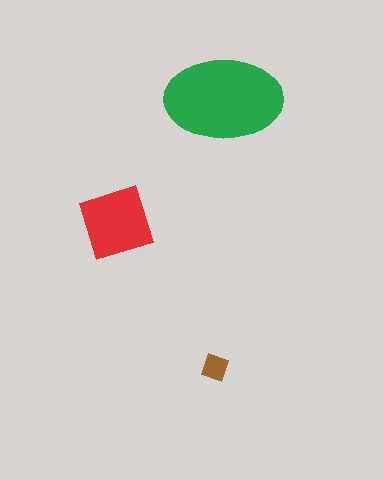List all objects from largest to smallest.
The green ellipse, the red square, the brown diamond.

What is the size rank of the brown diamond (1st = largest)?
3rd.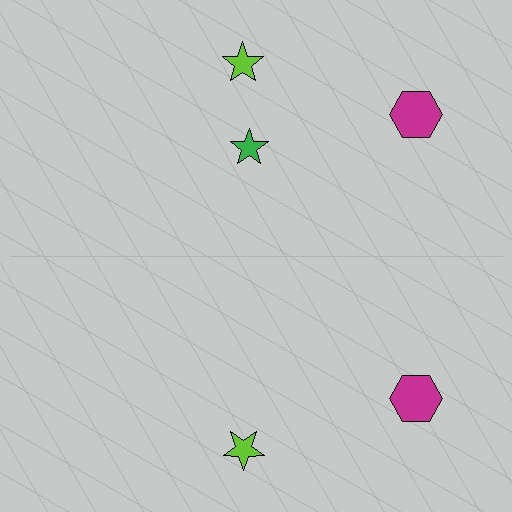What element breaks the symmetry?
A green star is missing from the bottom side.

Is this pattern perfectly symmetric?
No, the pattern is not perfectly symmetric. A green star is missing from the bottom side.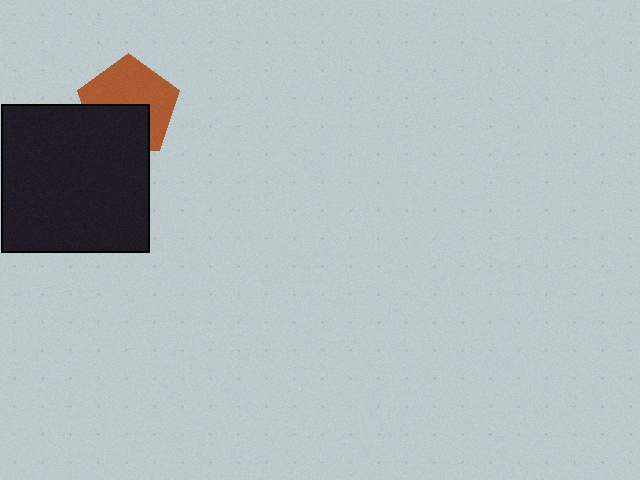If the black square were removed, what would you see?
You would see the complete brown pentagon.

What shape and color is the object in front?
The object in front is a black square.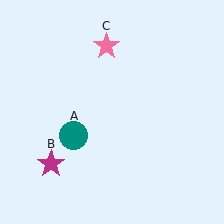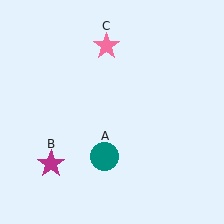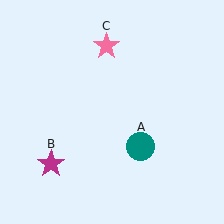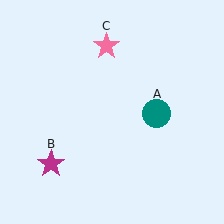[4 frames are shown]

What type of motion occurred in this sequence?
The teal circle (object A) rotated counterclockwise around the center of the scene.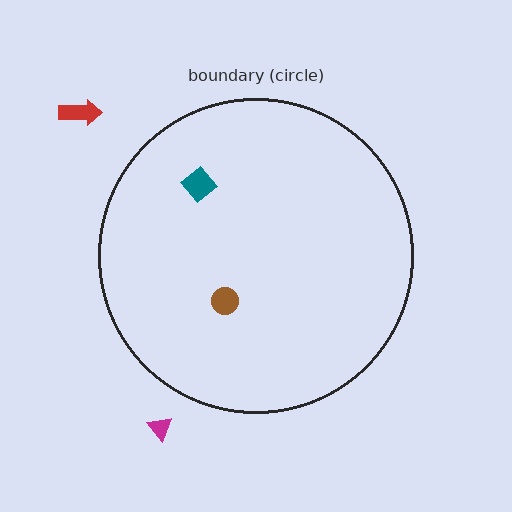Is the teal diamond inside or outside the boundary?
Inside.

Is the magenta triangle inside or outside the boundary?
Outside.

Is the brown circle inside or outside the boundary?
Inside.